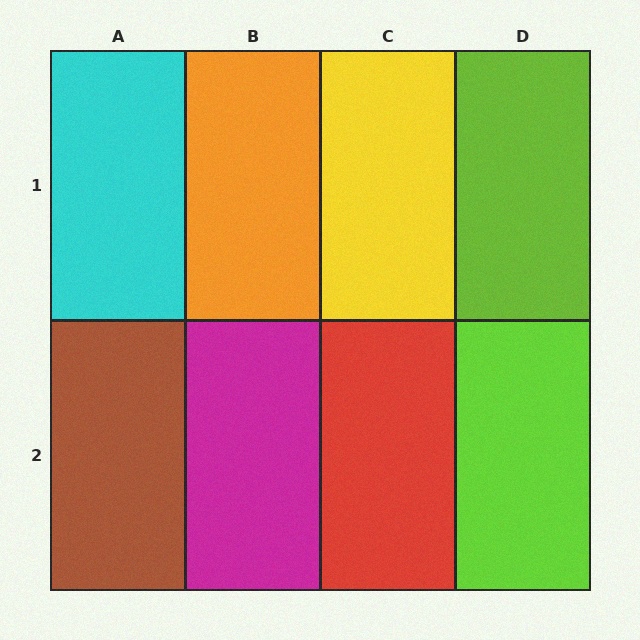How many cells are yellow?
1 cell is yellow.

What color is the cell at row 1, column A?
Cyan.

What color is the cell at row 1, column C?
Yellow.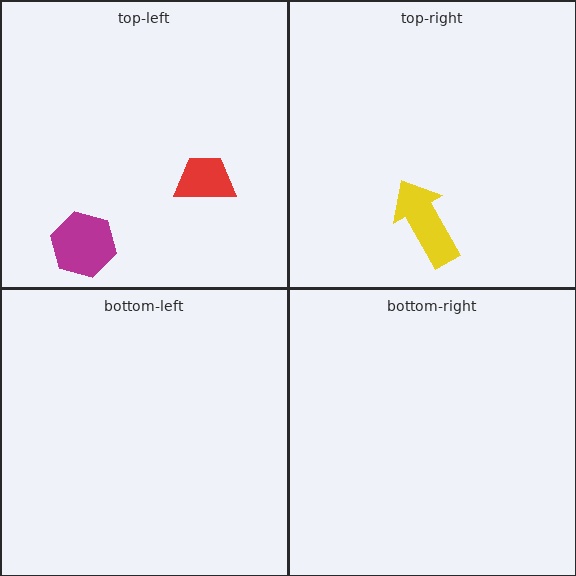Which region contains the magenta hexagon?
The top-left region.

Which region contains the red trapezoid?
The top-left region.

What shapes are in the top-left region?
The magenta hexagon, the red trapezoid.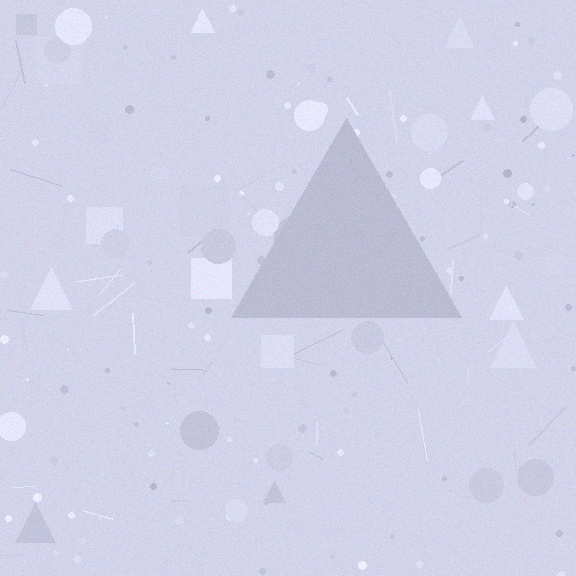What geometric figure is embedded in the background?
A triangle is embedded in the background.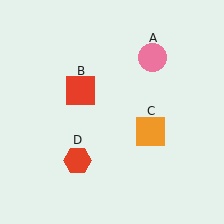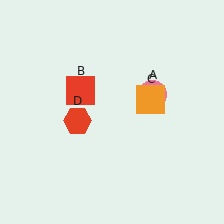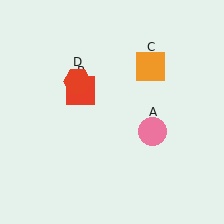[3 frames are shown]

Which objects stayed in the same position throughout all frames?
Red square (object B) remained stationary.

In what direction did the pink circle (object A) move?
The pink circle (object A) moved down.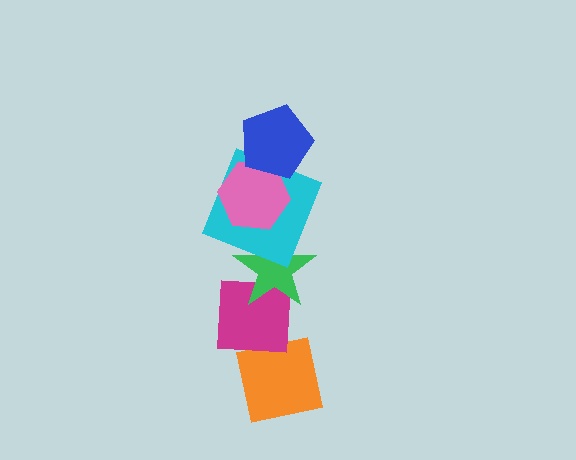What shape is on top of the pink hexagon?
The blue pentagon is on top of the pink hexagon.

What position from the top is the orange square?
The orange square is 6th from the top.